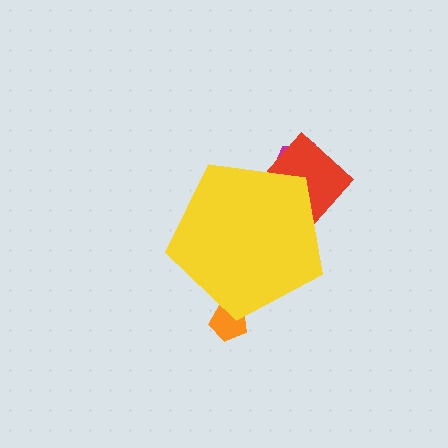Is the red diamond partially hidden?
Yes, the red diamond is partially hidden behind the yellow pentagon.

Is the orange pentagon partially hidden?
Yes, the orange pentagon is partially hidden behind the yellow pentagon.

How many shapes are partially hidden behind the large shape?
3 shapes are partially hidden.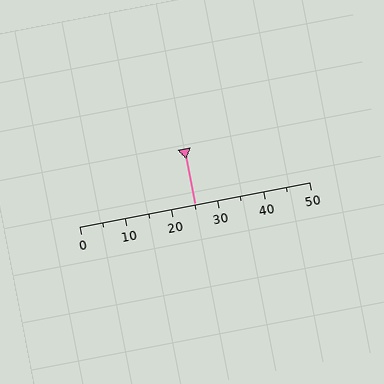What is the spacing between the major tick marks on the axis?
The major ticks are spaced 10 apart.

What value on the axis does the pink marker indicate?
The marker indicates approximately 25.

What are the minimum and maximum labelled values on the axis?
The axis runs from 0 to 50.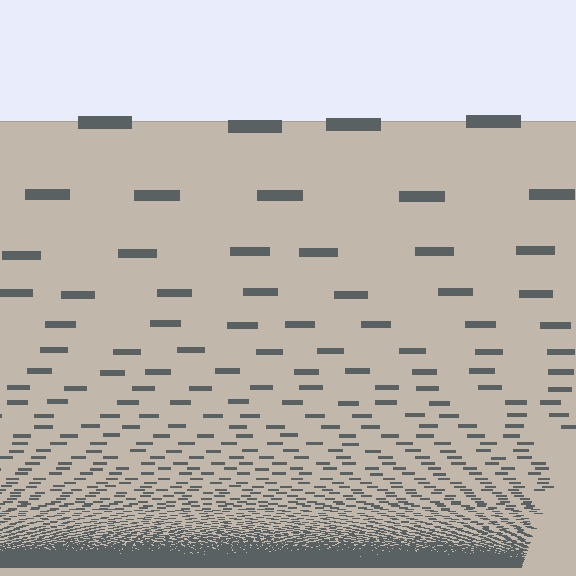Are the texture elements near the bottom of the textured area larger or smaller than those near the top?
Smaller. The gradient is inverted — elements near the bottom are smaller and denser.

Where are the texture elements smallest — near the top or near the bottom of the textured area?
Near the bottom.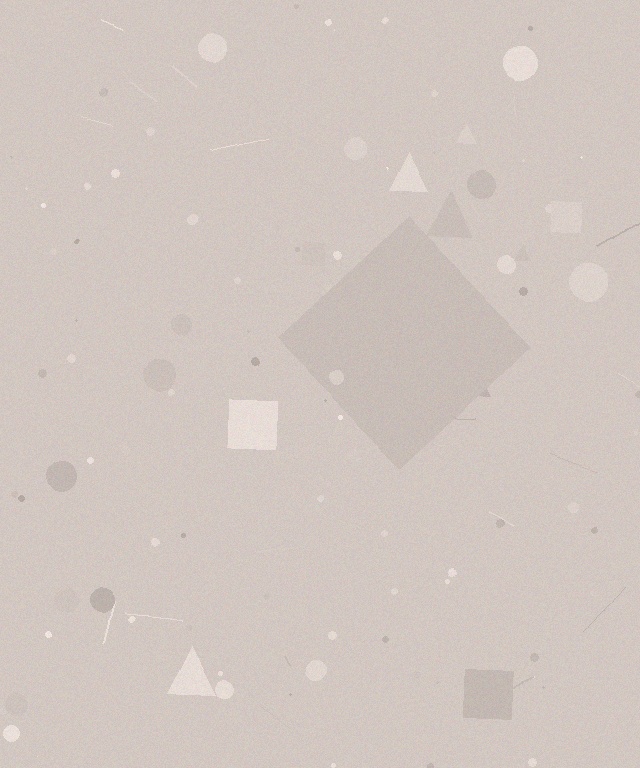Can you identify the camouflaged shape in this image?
The camouflaged shape is a diamond.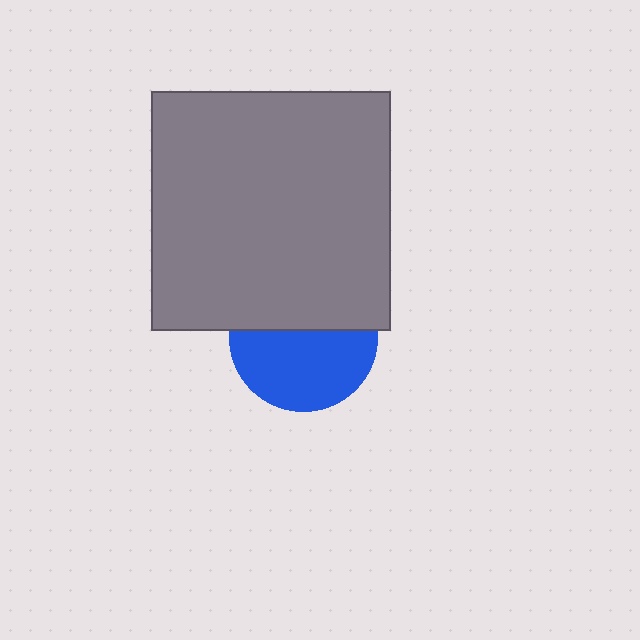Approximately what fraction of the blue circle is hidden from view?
Roughly 45% of the blue circle is hidden behind the gray square.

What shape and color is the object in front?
The object in front is a gray square.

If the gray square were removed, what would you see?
You would see the complete blue circle.